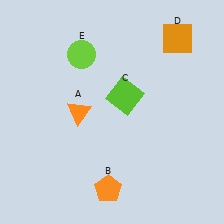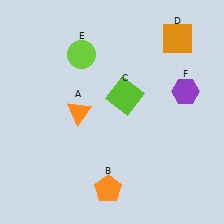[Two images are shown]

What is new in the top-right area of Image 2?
A purple hexagon (F) was added in the top-right area of Image 2.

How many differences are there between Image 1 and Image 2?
There is 1 difference between the two images.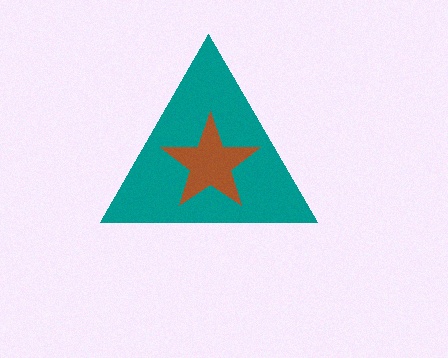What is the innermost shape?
The brown star.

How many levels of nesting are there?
2.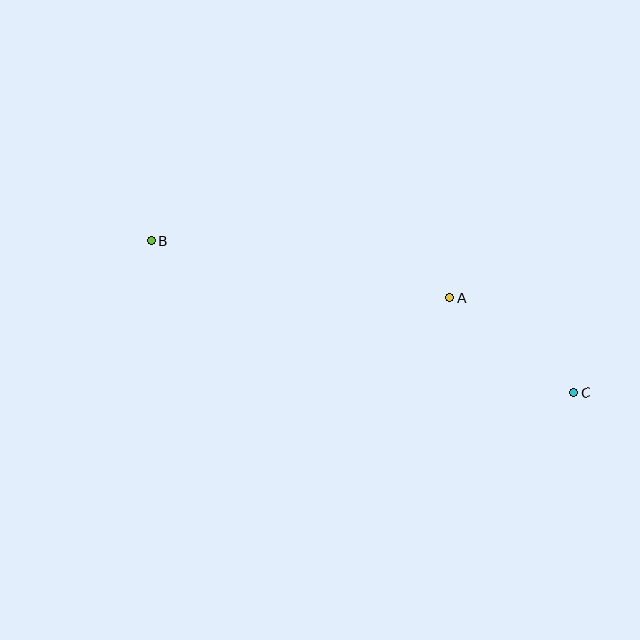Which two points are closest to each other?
Points A and C are closest to each other.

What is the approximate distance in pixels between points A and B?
The distance between A and B is approximately 304 pixels.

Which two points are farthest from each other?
Points B and C are farthest from each other.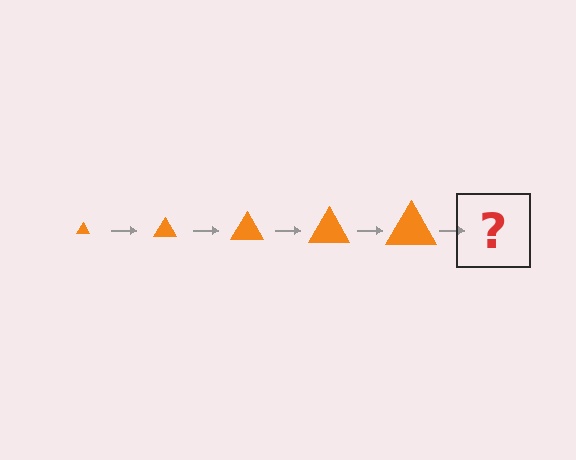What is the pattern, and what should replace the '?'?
The pattern is that the triangle gets progressively larger each step. The '?' should be an orange triangle, larger than the previous one.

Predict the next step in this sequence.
The next step is an orange triangle, larger than the previous one.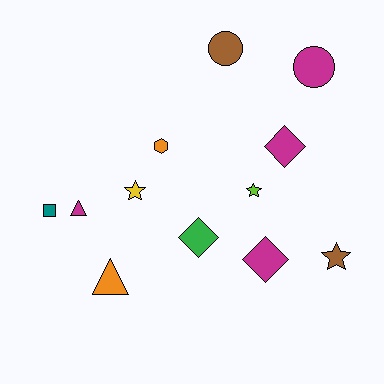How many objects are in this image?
There are 12 objects.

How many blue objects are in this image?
There are no blue objects.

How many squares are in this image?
There is 1 square.